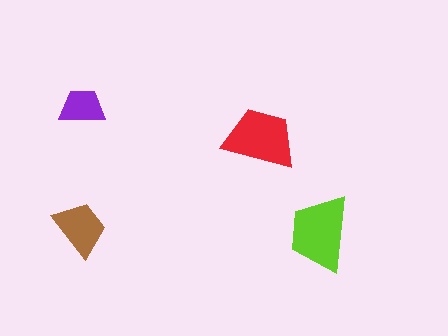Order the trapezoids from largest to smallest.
the lime one, the red one, the brown one, the purple one.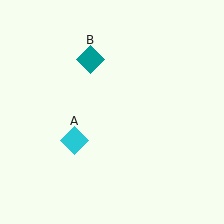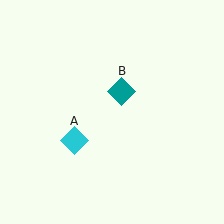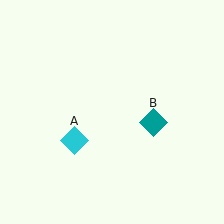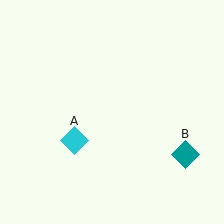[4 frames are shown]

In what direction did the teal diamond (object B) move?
The teal diamond (object B) moved down and to the right.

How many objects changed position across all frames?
1 object changed position: teal diamond (object B).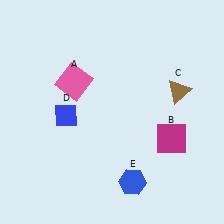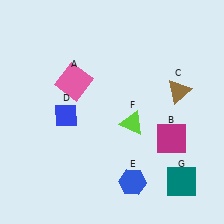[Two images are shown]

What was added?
A lime triangle (F), a teal square (G) were added in Image 2.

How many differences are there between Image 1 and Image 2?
There are 2 differences between the two images.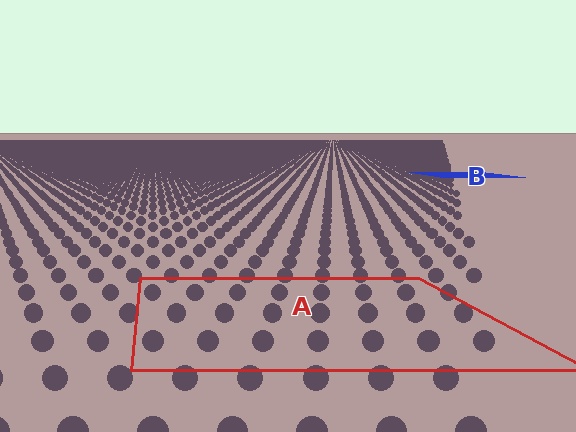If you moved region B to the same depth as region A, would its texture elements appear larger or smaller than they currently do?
They would appear larger. At a closer depth, the same texture elements are projected at a bigger on-screen size.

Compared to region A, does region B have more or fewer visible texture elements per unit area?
Region B has more texture elements per unit area — they are packed more densely because it is farther away.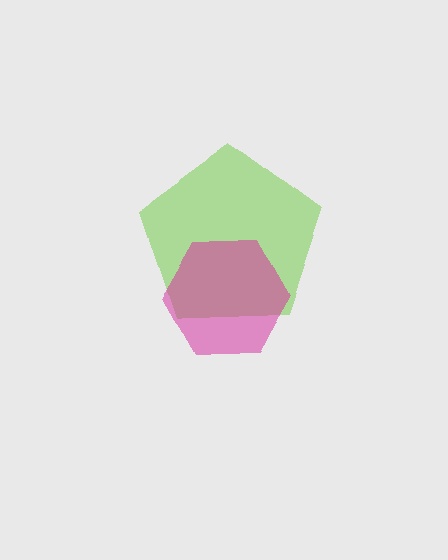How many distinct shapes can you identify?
There are 2 distinct shapes: a lime pentagon, a magenta hexagon.